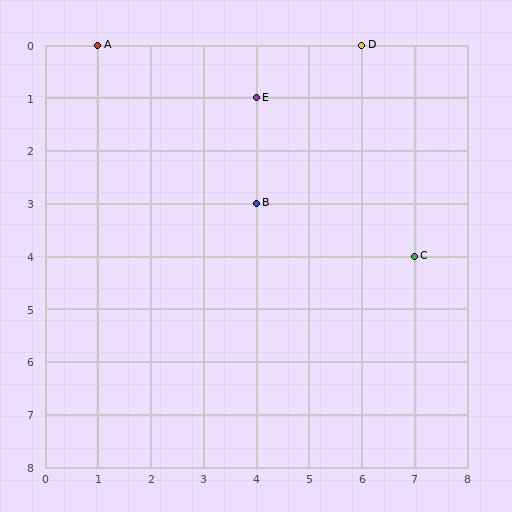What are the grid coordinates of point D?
Point D is at grid coordinates (6, 0).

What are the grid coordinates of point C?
Point C is at grid coordinates (7, 4).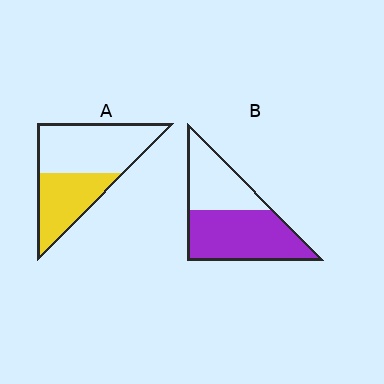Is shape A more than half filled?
No.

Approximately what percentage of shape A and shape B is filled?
A is approximately 40% and B is approximately 60%.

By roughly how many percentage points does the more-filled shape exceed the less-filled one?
By roughly 20 percentage points (B over A).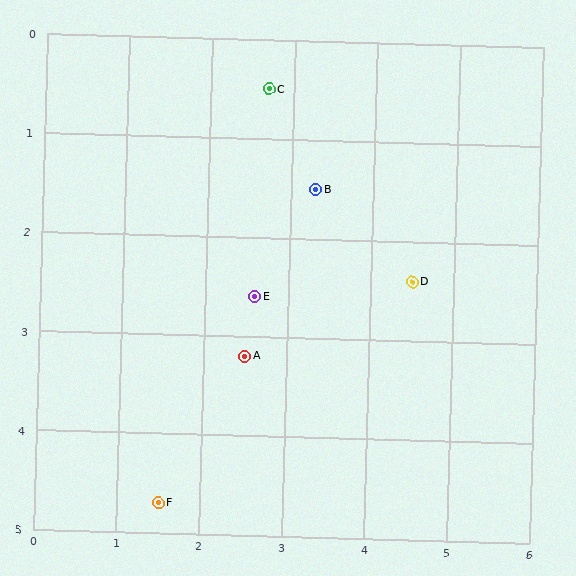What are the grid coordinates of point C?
Point C is at approximately (2.7, 0.5).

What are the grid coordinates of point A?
Point A is at approximately (2.5, 3.2).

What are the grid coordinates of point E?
Point E is at approximately (2.6, 2.6).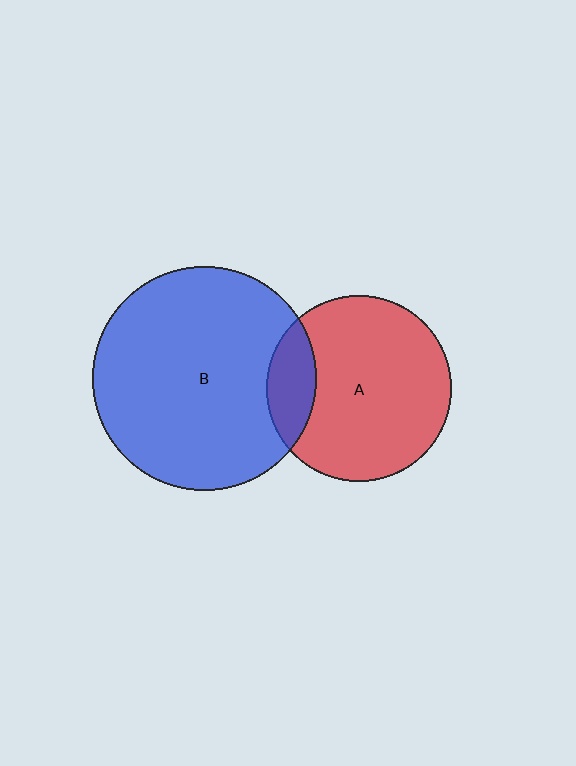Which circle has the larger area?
Circle B (blue).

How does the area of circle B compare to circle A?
Approximately 1.4 times.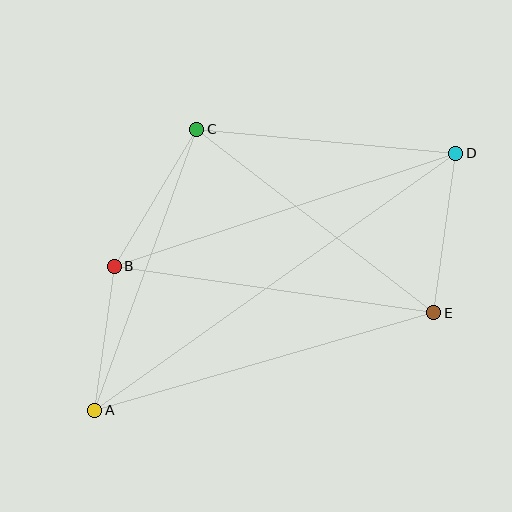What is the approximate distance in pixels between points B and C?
The distance between B and C is approximately 160 pixels.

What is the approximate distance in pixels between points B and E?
The distance between B and E is approximately 323 pixels.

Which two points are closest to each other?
Points A and B are closest to each other.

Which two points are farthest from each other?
Points A and D are farthest from each other.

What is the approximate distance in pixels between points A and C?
The distance between A and C is approximately 299 pixels.